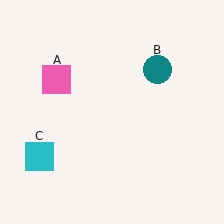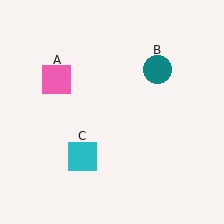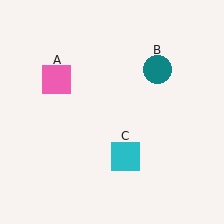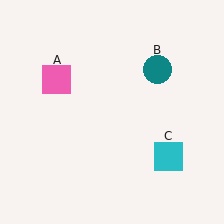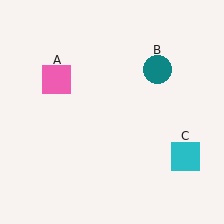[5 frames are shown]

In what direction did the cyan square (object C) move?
The cyan square (object C) moved right.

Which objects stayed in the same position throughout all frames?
Pink square (object A) and teal circle (object B) remained stationary.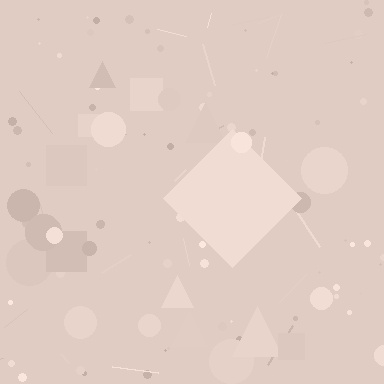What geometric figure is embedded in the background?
A diamond is embedded in the background.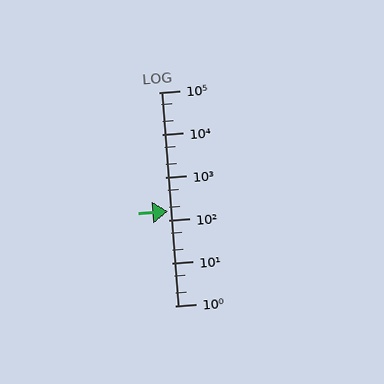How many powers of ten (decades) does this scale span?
The scale spans 5 decades, from 1 to 100000.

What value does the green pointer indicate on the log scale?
The pointer indicates approximately 160.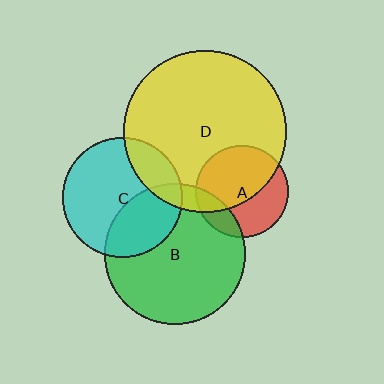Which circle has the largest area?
Circle D (yellow).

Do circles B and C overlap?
Yes.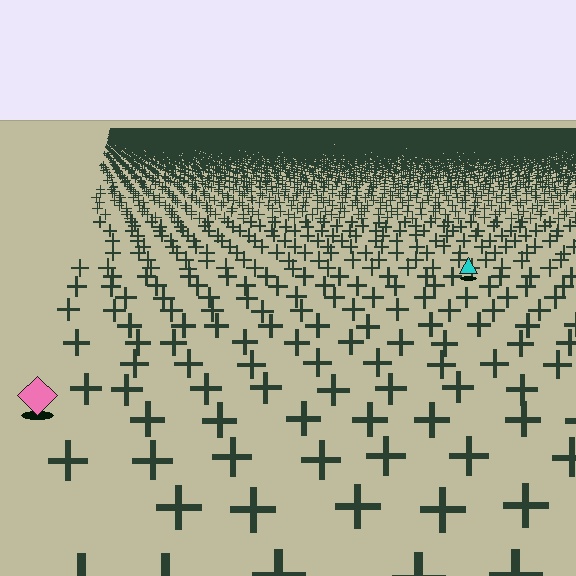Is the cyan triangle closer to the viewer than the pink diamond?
No. The pink diamond is closer — you can tell from the texture gradient: the ground texture is coarser near it.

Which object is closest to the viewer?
The pink diamond is closest. The texture marks near it are larger and more spread out.